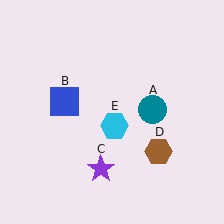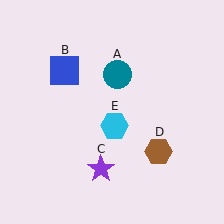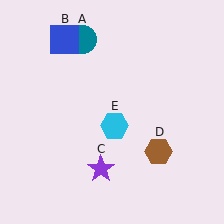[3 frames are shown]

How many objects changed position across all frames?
2 objects changed position: teal circle (object A), blue square (object B).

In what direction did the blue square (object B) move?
The blue square (object B) moved up.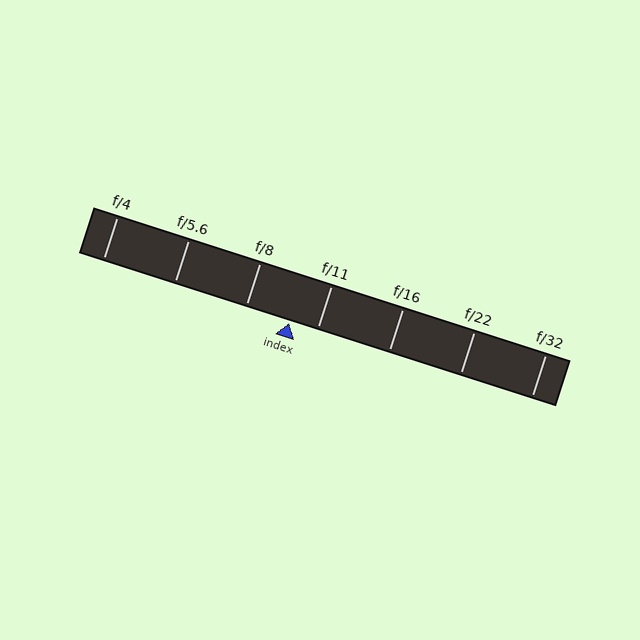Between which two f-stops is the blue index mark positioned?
The index mark is between f/8 and f/11.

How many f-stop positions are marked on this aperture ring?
There are 7 f-stop positions marked.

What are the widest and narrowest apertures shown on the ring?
The widest aperture shown is f/4 and the narrowest is f/32.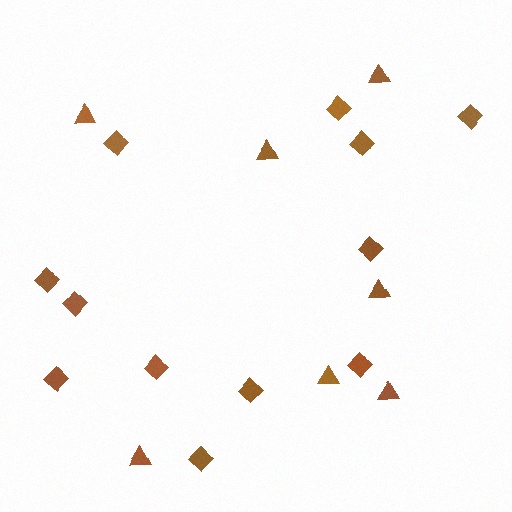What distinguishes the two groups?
There are 2 groups: one group of diamonds (12) and one group of triangles (7).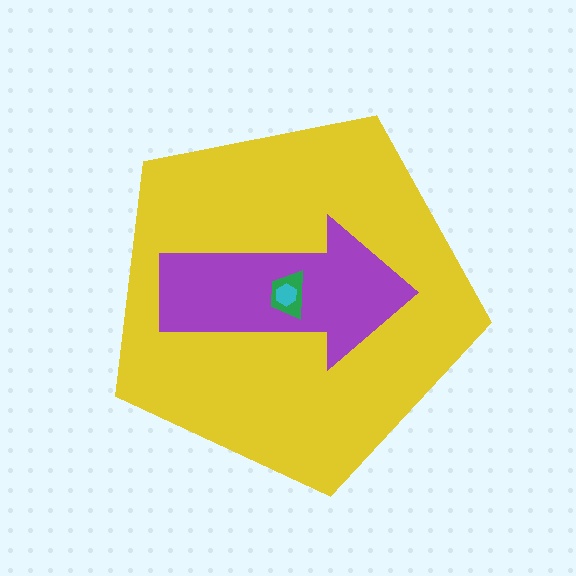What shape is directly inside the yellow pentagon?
The purple arrow.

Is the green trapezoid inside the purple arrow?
Yes.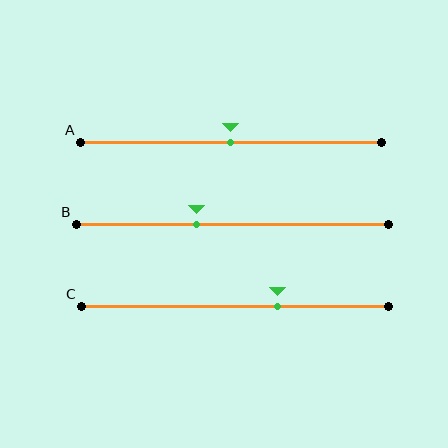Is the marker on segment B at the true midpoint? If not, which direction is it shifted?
No, the marker on segment B is shifted to the left by about 12% of the segment length.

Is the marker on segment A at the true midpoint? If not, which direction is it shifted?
Yes, the marker on segment A is at the true midpoint.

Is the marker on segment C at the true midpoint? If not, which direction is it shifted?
No, the marker on segment C is shifted to the right by about 14% of the segment length.